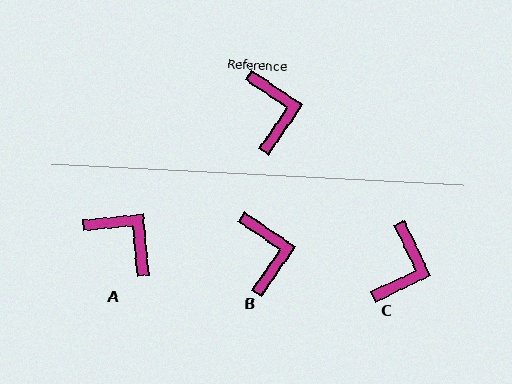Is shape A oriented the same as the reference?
No, it is off by about 39 degrees.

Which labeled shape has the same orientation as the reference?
B.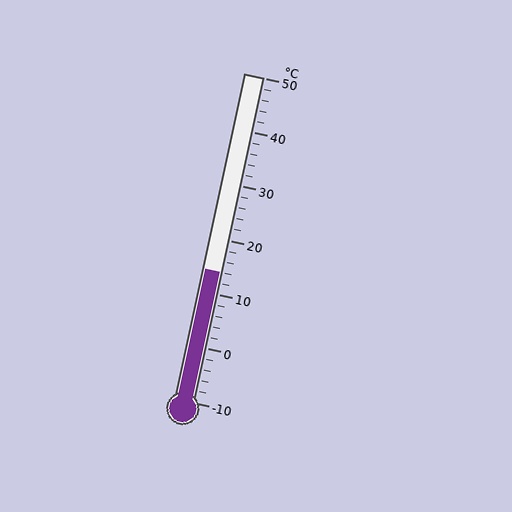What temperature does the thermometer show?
The thermometer shows approximately 14°C.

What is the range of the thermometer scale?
The thermometer scale ranges from -10°C to 50°C.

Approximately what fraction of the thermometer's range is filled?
The thermometer is filled to approximately 40% of its range.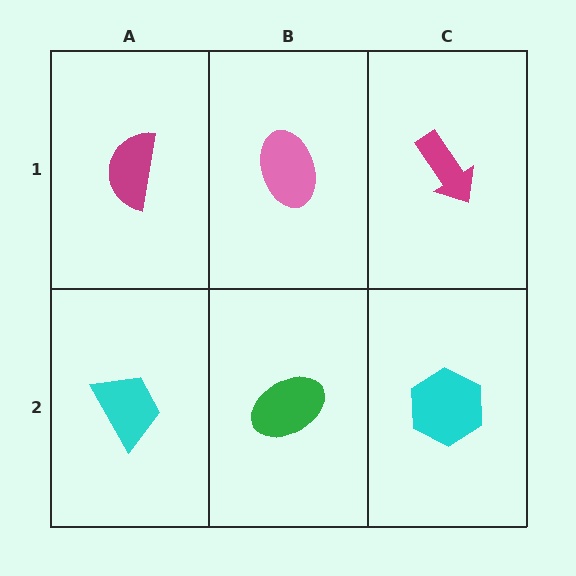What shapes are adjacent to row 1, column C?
A cyan hexagon (row 2, column C), a pink ellipse (row 1, column B).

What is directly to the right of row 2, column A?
A green ellipse.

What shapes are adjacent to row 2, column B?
A pink ellipse (row 1, column B), a cyan trapezoid (row 2, column A), a cyan hexagon (row 2, column C).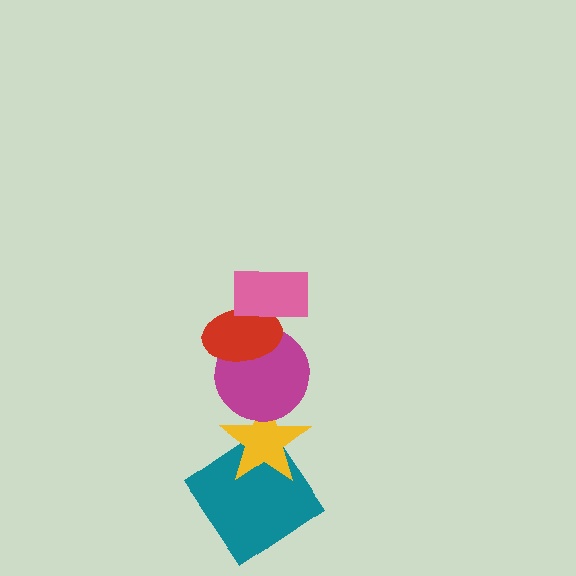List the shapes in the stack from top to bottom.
From top to bottom: the pink rectangle, the red ellipse, the magenta circle, the yellow star, the teal diamond.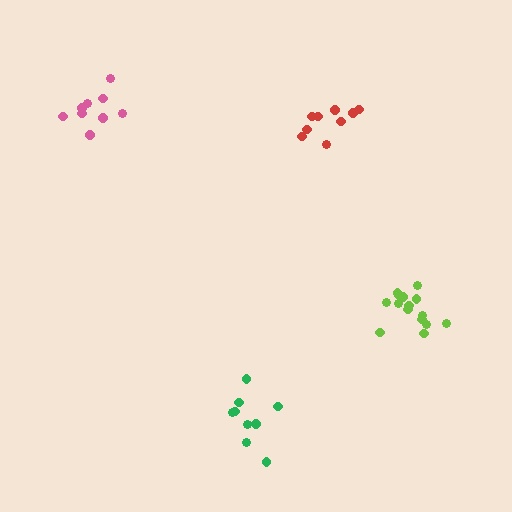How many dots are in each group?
Group 1: 15 dots, Group 2: 9 dots, Group 3: 9 dots, Group 4: 9 dots (42 total).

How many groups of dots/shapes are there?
There are 4 groups.